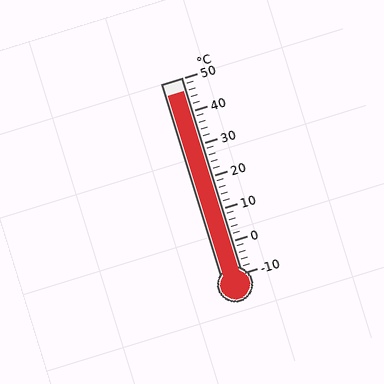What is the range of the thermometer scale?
The thermometer scale ranges from -10°C to 50°C.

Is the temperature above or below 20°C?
The temperature is above 20°C.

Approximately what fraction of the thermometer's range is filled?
The thermometer is filled to approximately 95% of its range.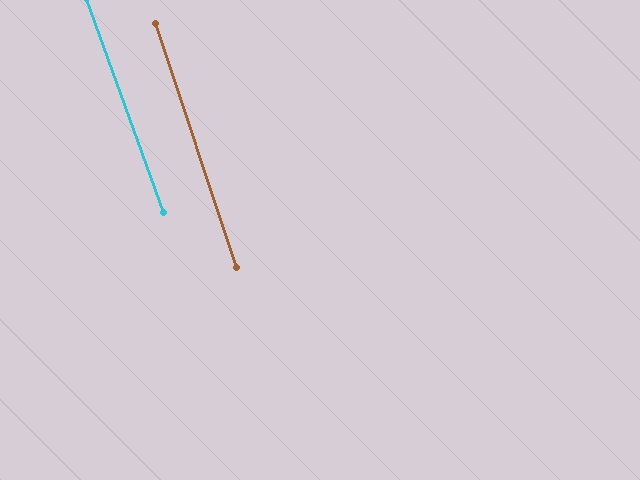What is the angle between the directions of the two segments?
Approximately 2 degrees.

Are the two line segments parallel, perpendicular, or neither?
Parallel — their directions differ by only 1.8°.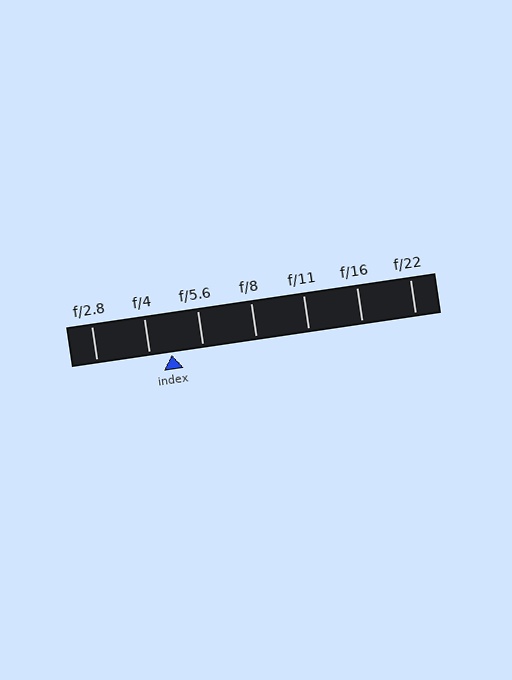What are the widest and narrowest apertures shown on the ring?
The widest aperture shown is f/2.8 and the narrowest is f/22.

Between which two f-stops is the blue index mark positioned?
The index mark is between f/4 and f/5.6.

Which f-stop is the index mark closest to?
The index mark is closest to f/4.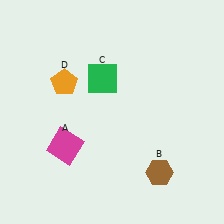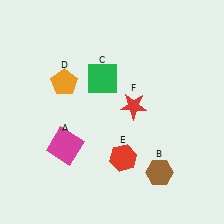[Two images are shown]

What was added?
A red hexagon (E), a red star (F) were added in Image 2.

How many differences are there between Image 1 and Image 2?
There are 2 differences between the two images.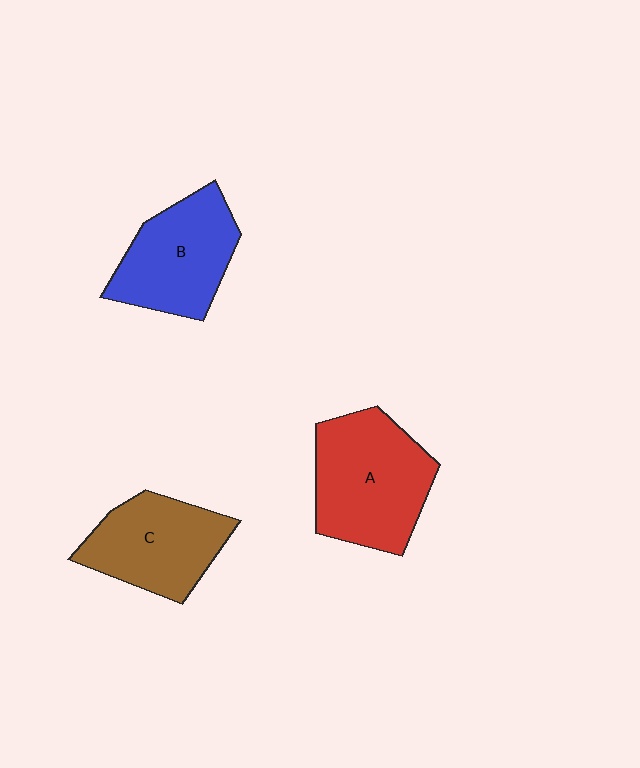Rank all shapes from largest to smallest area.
From largest to smallest: A (red), B (blue), C (brown).